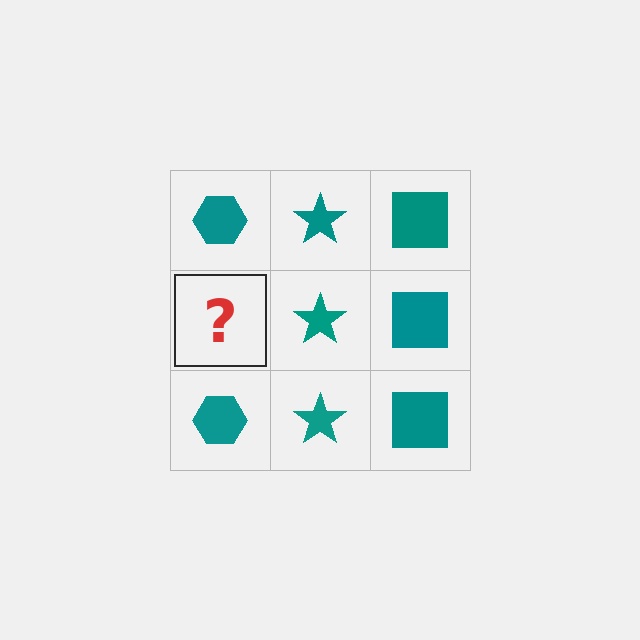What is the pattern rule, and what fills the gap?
The rule is that each column has a consistent shape. The gap should be filled with a teal hexagon.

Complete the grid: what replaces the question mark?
The question mark should be replaced with a teal hexagon.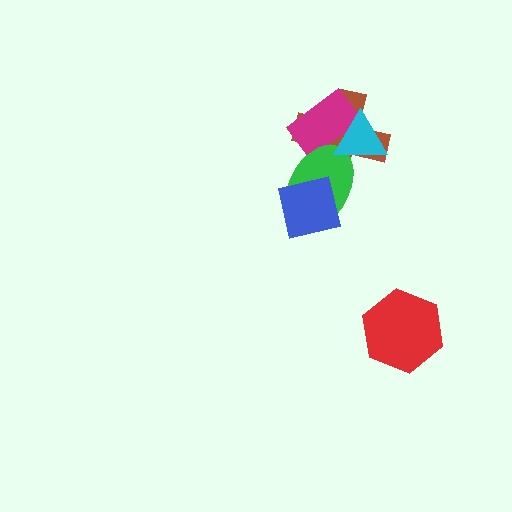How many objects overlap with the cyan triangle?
3 objects overlap with the cyan triangle.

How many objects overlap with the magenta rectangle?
3 objects overlap with the magenta rectangle.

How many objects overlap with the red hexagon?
0 objects overlap with the red hexagon.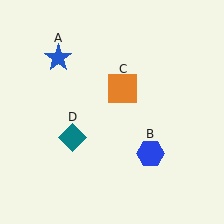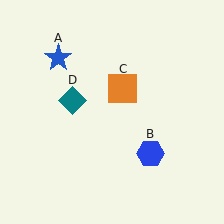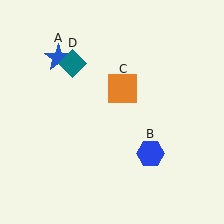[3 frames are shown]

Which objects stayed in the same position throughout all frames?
Blue star (object A) and blue hexagon (object B) and orange square (object C) remained stationary.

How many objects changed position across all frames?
1 object changed position: teal diamond (object D).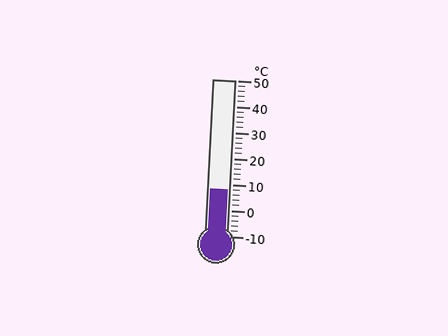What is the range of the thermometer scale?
The thermometer scale ranges from -10°C to 50°C.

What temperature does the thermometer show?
The thermometer shows approximately 8°C.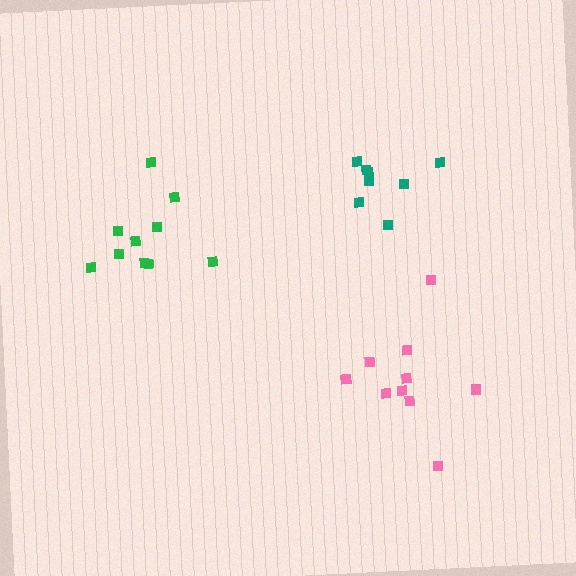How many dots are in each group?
Group 1: 10 dots, Group 2: 10 dots, Group 3: 8 dots (28 total).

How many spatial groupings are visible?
There are 3 spatial groupings.